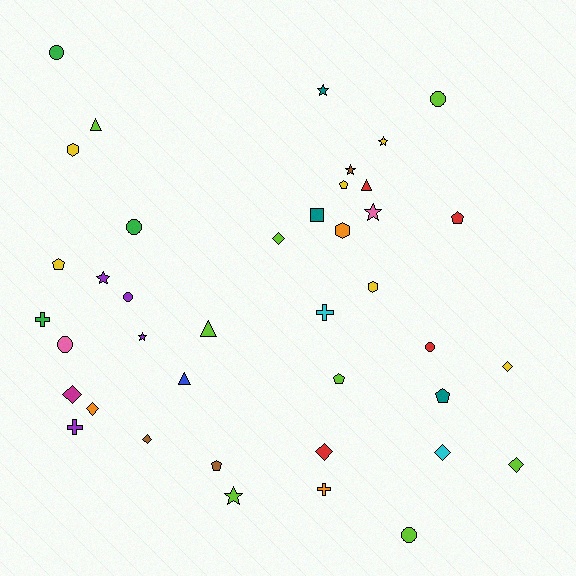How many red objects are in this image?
There are 4 red objects.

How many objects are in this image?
There are 40 objects.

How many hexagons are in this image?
There are 3 hexagons.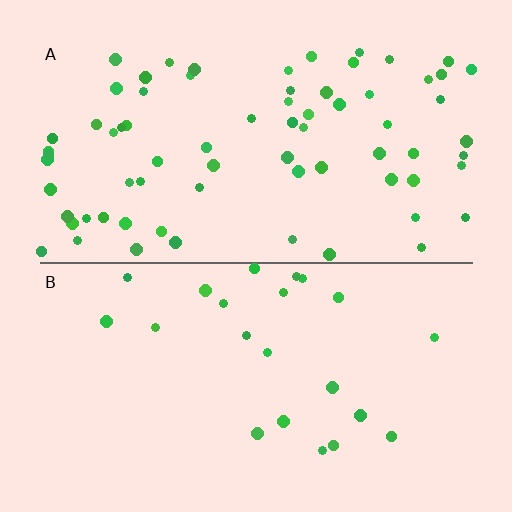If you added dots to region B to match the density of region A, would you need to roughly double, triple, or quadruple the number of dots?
Approximately triple.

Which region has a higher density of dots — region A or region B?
A (the top).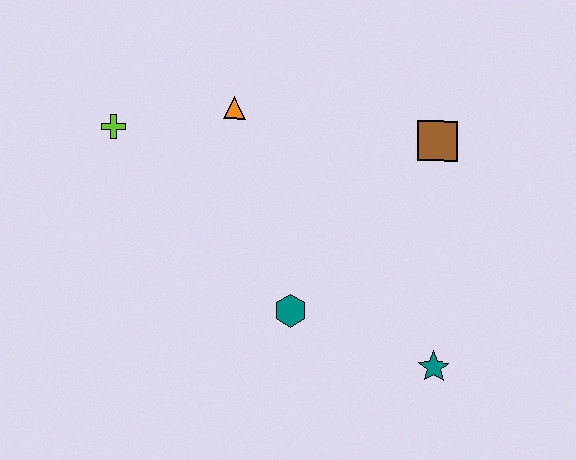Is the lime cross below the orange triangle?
Yes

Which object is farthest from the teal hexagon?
The lime cross is farthest from the teal hexagon.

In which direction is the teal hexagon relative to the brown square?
The teal hexagon is below the brown square.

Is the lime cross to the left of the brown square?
Yes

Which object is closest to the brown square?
The orange triangle is closest to the brown square.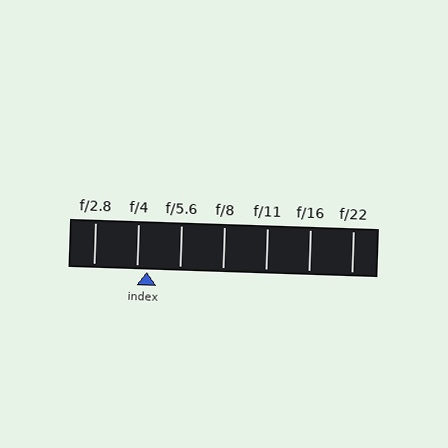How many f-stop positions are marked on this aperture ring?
There are 7 f-stop positions marked.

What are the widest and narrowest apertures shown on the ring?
The widest aperture shown is f/2.8 and the narrowest is f/22.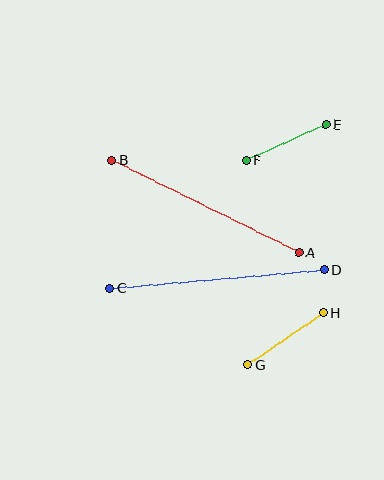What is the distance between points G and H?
The distance is approximately 92 pixels.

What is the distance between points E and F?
The distance is approximately 87 pixels.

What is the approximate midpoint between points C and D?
The midpoint is at approximately (217, 279) pixels.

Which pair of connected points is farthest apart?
Points C and D are farthest apart.